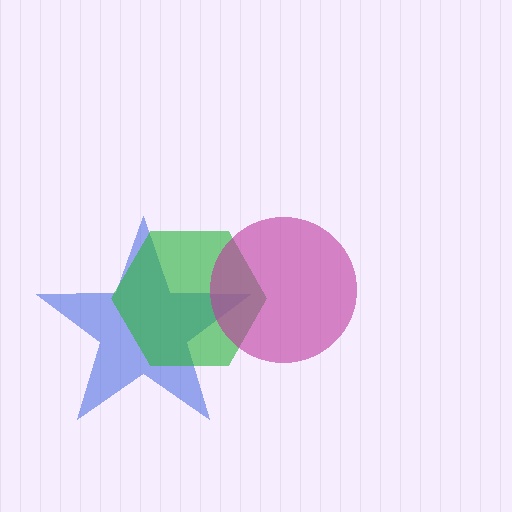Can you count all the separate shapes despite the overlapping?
Yes, there are 3 separate shapes.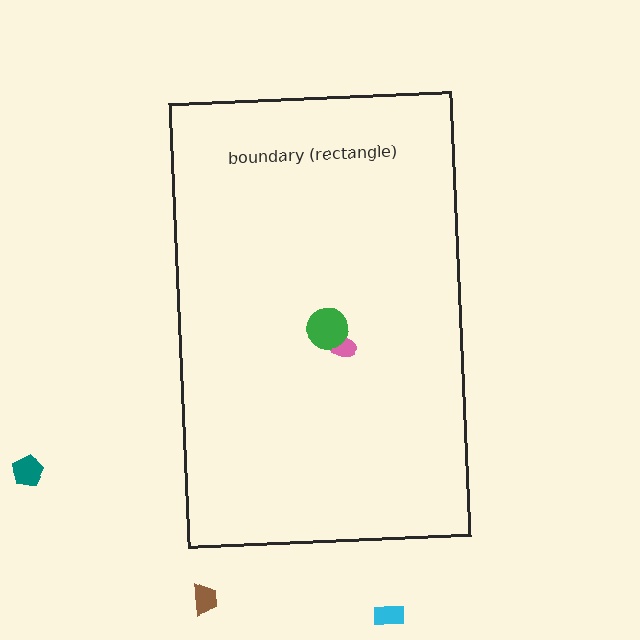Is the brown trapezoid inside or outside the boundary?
Outside.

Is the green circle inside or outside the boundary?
Inside.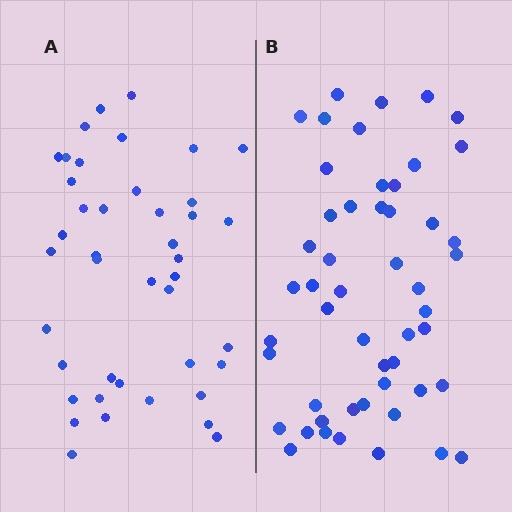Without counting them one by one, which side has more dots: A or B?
Region B (the right region) has more dots.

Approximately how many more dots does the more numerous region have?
Region B has roughly 8 or so more dots than region A.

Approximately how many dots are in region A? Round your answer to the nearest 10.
About 40 dots. (The exact count is 42, which rounds to 40.)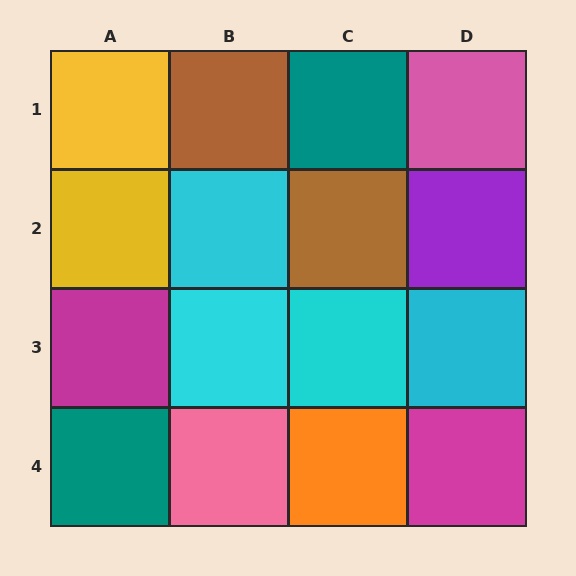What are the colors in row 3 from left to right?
Magenta, cyan, cyan, cyan.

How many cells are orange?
1 cell is orange.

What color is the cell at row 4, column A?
Teal.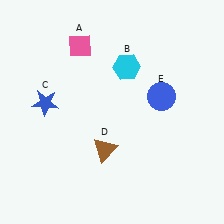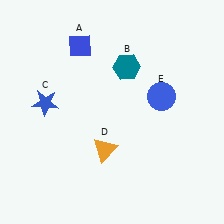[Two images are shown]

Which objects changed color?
A changed from pink to blue. B changed from cyan to teal. D changed from brown to orange.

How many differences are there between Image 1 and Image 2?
There are 3 differences between the two images.